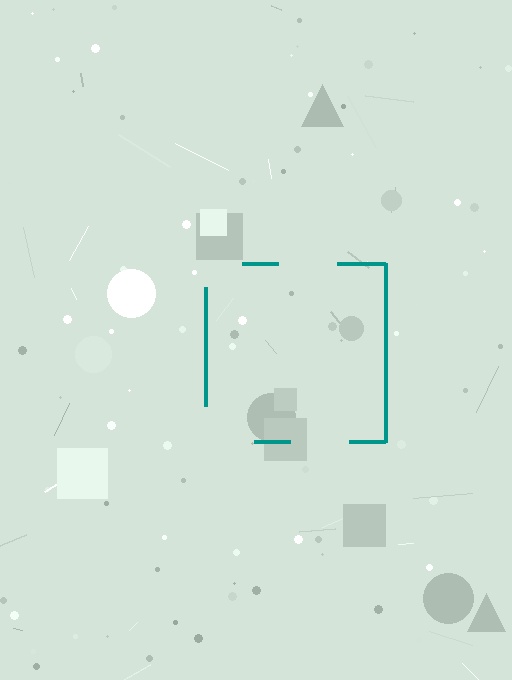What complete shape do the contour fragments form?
The contour fragments form a square.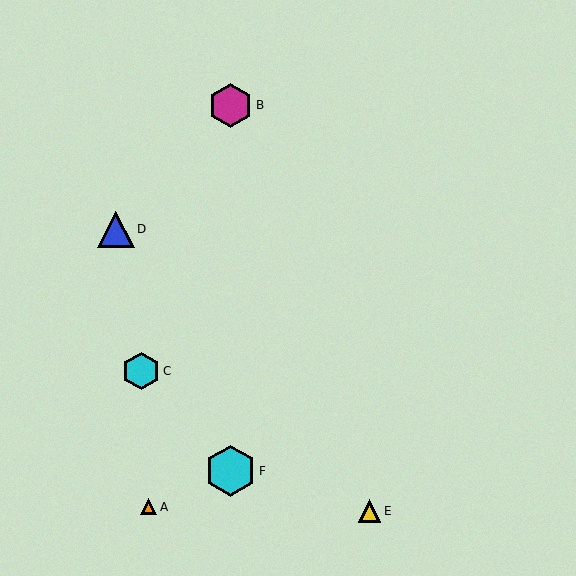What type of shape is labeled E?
Shape E is a yellow triangle.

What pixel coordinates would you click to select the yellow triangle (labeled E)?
Click at (370, 511) to select the yellow triangle E.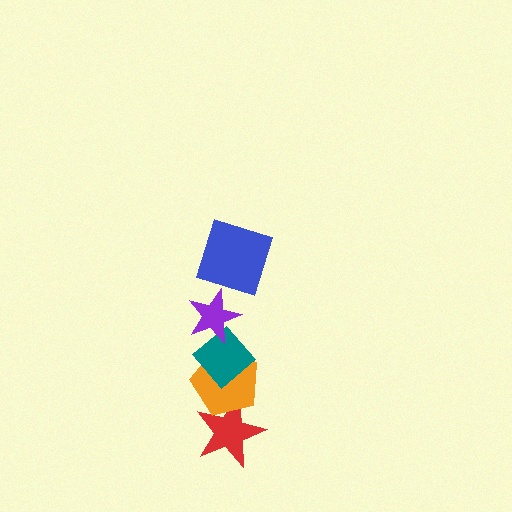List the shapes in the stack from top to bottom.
From top to bottom: the blue square, the purple star, the teal diamond, the orange pentagon, the red star.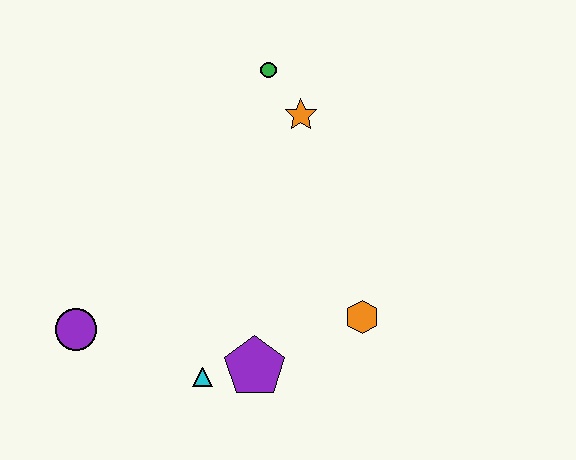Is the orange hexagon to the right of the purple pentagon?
Yes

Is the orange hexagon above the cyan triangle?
Yes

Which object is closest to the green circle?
The orange star is closest to the green circle.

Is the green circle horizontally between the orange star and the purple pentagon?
Yes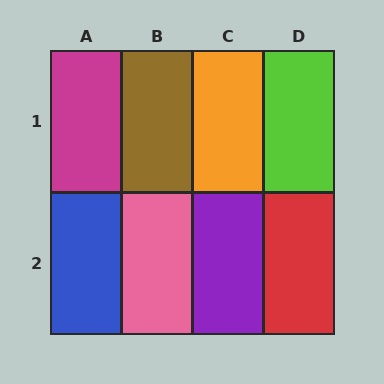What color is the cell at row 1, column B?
Brown.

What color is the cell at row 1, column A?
Magenta.